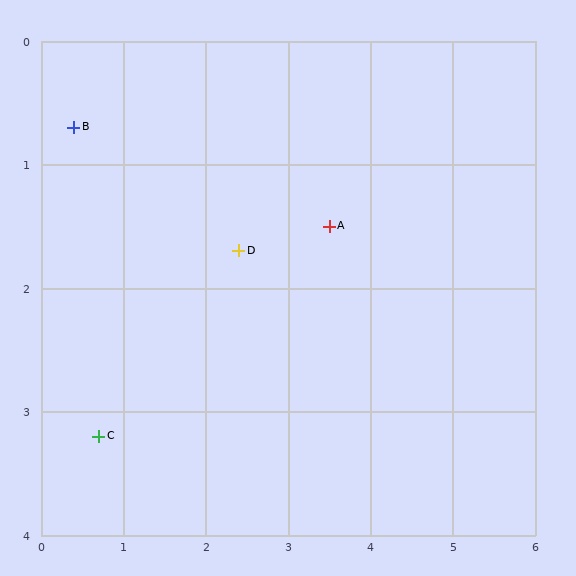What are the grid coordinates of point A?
Point A is at approximately (3.5, 1.5).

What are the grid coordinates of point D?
Point D is at approximately (2.4, 1.7).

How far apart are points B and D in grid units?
Points B and D are about 2.2 grid units apart.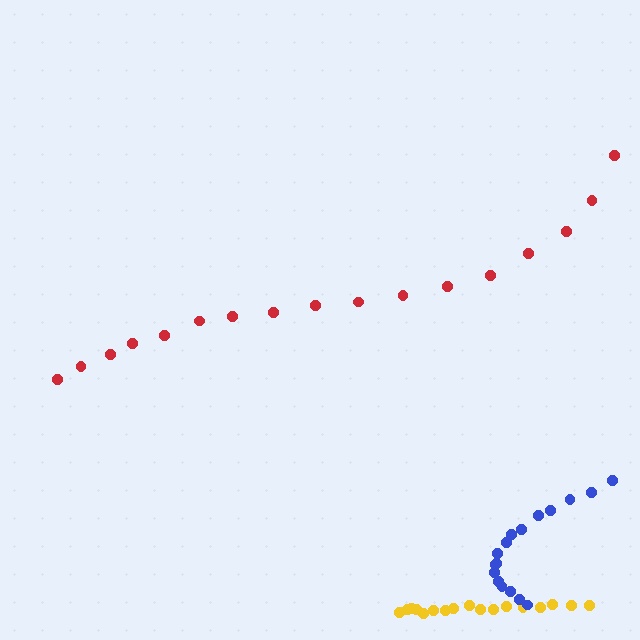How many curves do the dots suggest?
There are 3 distinct paths.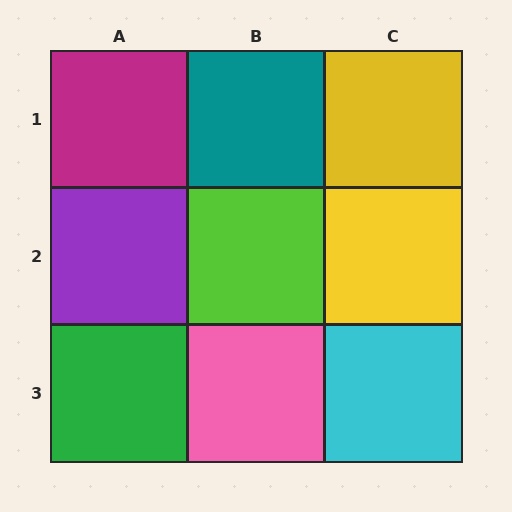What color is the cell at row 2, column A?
Purple.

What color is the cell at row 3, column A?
Green.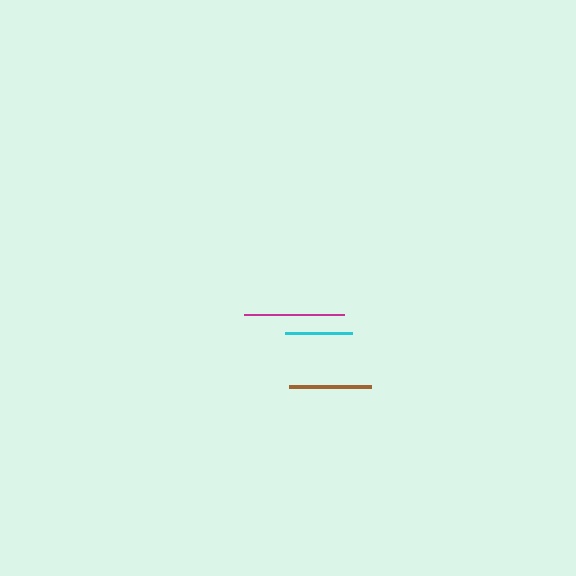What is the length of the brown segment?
The brown segment is approximately 82 pixels long.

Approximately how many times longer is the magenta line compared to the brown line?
The magenta line is approximately 1.2 times the length of the brown line.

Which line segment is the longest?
The magenta line is the longest at approximately 100 pixels.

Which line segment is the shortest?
The cyan line is the shortest at approximately 67 pixels.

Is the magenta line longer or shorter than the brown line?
The magenta line is longer than the brown line.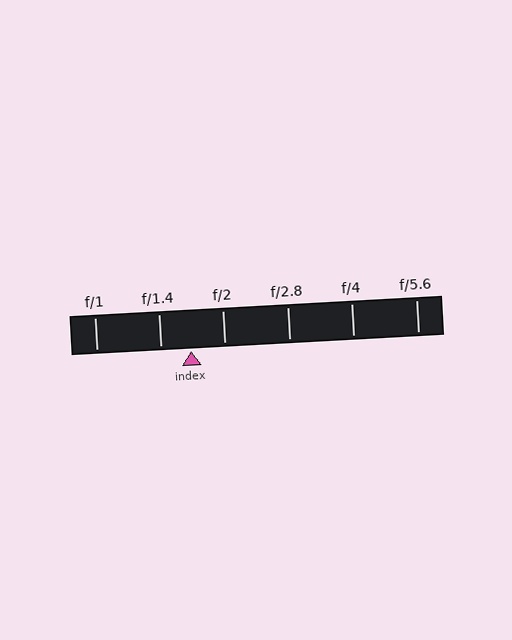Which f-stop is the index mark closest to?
The index mark is closest to f/1.4.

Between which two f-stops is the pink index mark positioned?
The index mark is between f/1.4 and f/2.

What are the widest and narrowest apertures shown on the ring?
The widest aperture shown is f/1 and the narrowest is f/5.6.